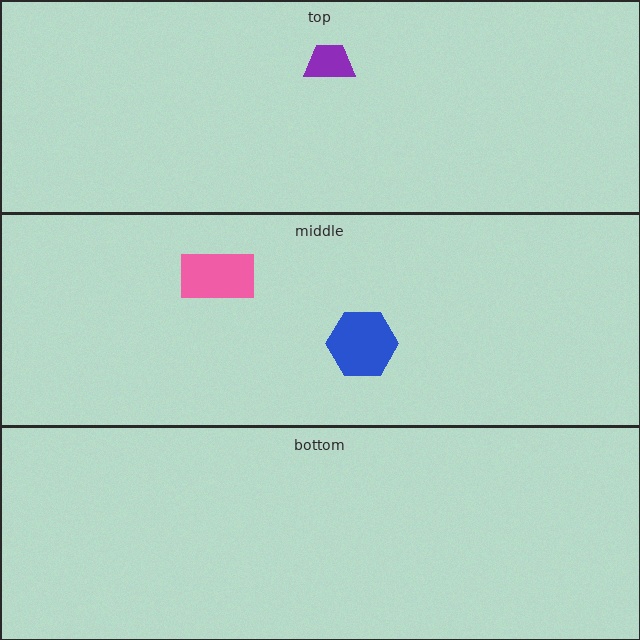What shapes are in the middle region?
The blue hexagon, the pink rectangle.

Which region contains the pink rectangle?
The middle region.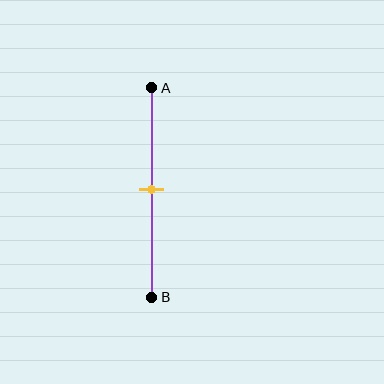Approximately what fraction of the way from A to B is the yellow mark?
The yellow mark is approximately 50% of the way from A to B.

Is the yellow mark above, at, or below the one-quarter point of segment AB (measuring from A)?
The yellow mark is below the one-quarter point of segment AB.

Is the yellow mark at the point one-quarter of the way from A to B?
No, the mark is at about 50% from A, not at the 25% one-quarter point.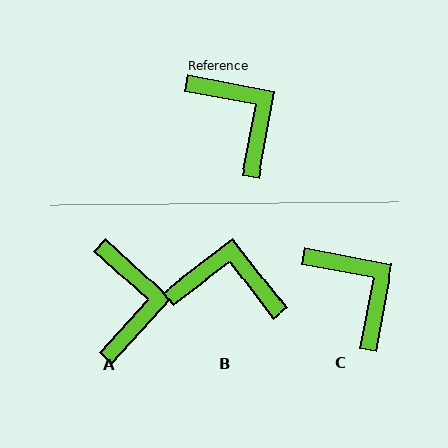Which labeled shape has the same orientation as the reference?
C.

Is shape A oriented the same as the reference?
No, it is off by about 32 degrees.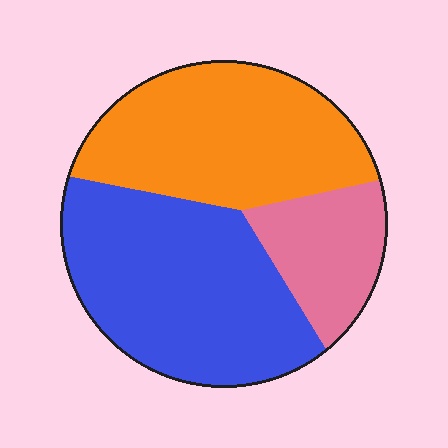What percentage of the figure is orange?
Orange covers roughly 40% of the figure.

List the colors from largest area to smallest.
From largest to smallest: blue, orange, pink.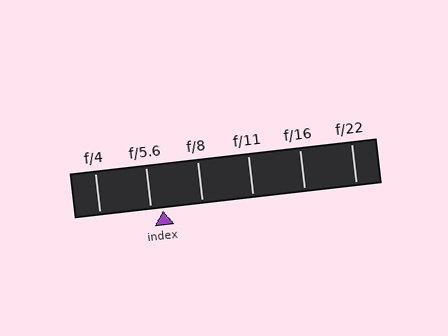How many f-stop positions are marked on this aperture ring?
There are 6 f-stop positions marked.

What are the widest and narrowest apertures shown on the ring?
The widest aperture shown is f/4 and the narrowest is f/22.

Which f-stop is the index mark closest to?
The index mark is closest to f/5.6.